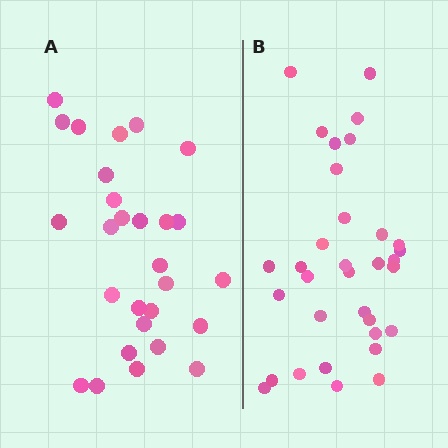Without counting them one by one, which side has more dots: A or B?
Region B (the right region) has more dots.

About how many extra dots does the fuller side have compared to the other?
Region B has about 5 more dots than region A.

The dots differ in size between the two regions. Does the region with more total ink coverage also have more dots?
No. Region A has more total ink coverage because its dots are larger, but region B actually contains more individual dots. Total area can be misleading — the number of items is what matters here.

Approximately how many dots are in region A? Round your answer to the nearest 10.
About 30 dots. (The exact count is 28, which rounds to 30.)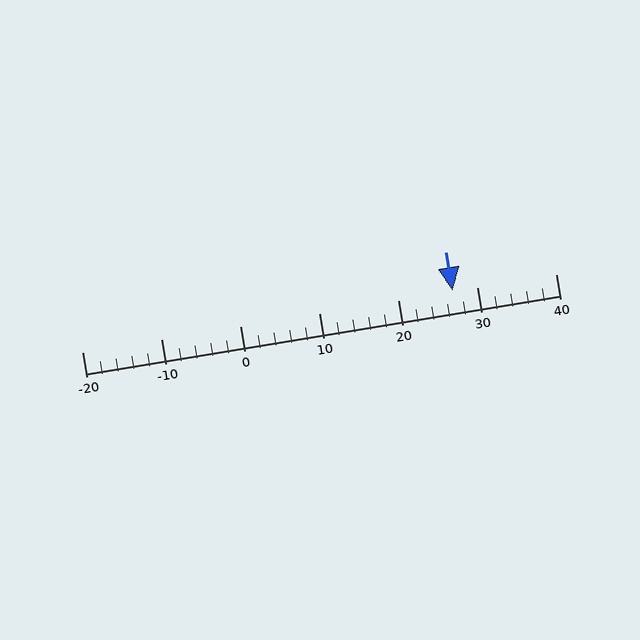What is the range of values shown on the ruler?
The ruler shows values from -20 to 40.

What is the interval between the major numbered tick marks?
The major tick marks are spaced 10 units apart.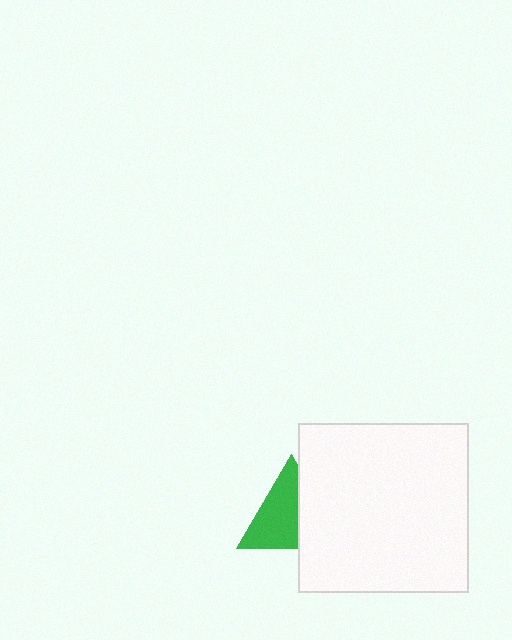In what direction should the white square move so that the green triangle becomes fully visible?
The white square should move right. That is the shortest direction to clear the overlap and leave the green triangle fully visible.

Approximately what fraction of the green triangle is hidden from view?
Roughly 39% of the green triangle is hidden behind the white square.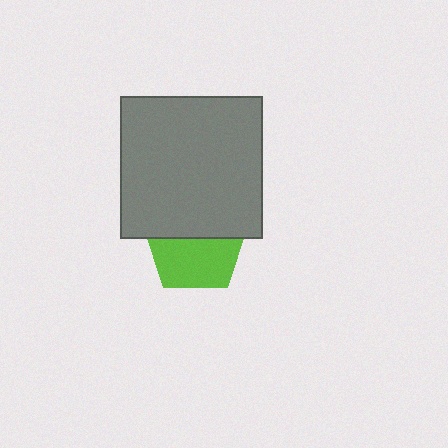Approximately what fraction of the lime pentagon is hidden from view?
Roughly 46% of the lime pentagon is hidden behind the gray square.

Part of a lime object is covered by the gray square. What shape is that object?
It is a pentagon.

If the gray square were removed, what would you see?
You would see the complete lime pentagon.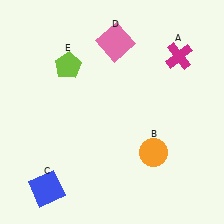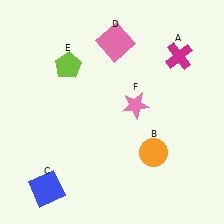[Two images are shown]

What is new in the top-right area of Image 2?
A pink star (F) was added in the top-right area of Image 2.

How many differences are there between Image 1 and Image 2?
There is 1 difference between the two images.